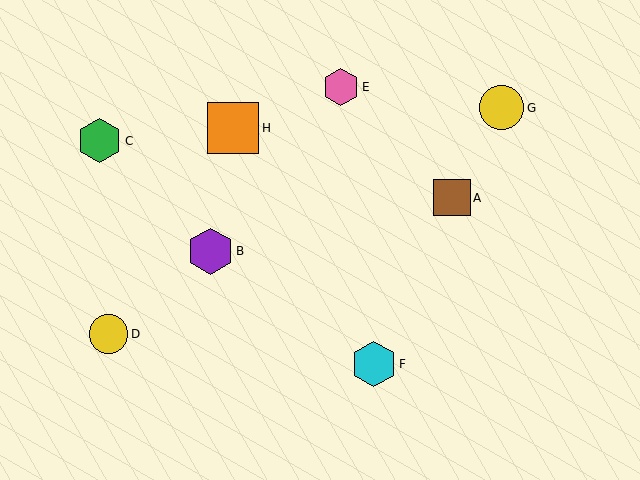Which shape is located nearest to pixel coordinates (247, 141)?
The orange square (labeled H) at (233, 128) is nearest to that location.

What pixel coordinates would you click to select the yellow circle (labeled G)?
Click at (502, 108) to select the yellow circle G.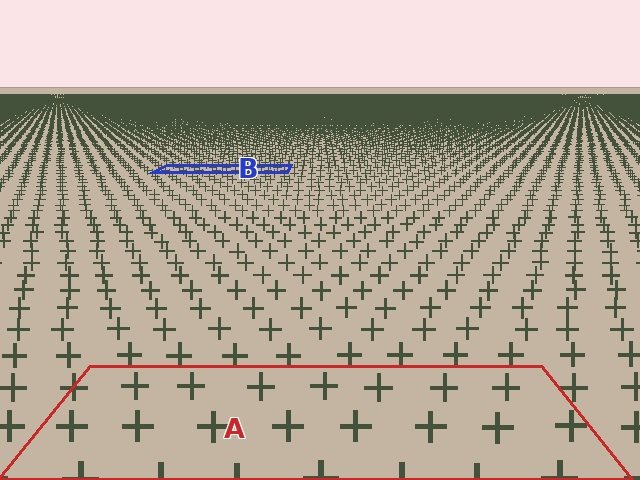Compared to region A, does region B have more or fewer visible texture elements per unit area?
Region B has more texture elements per unit area — they are packed more densely because it is farther away.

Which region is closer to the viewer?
Region A is closer. The texture elements there are larger and more spread out.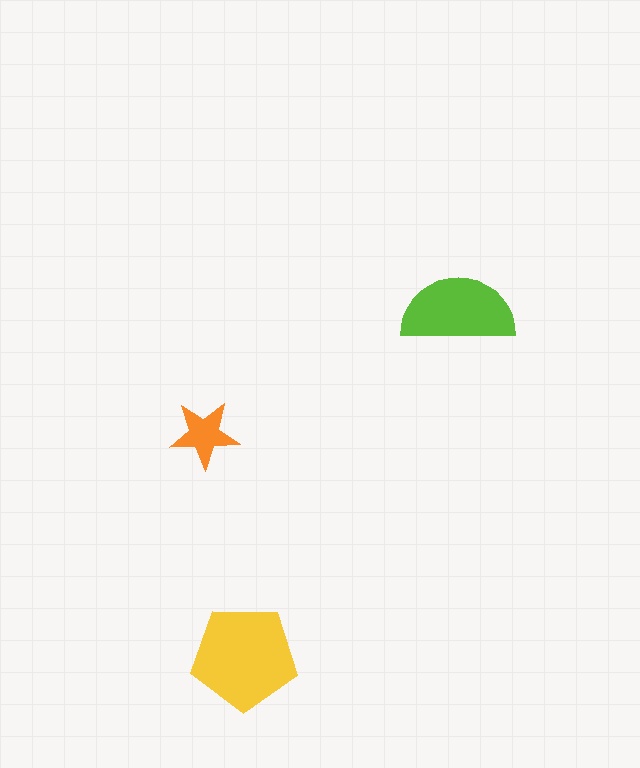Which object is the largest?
The yellow pentagon.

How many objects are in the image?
There are 3 objects in the image.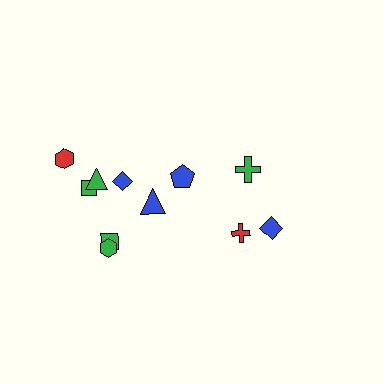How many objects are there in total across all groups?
There are 11 objects.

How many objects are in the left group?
There are 8 objects.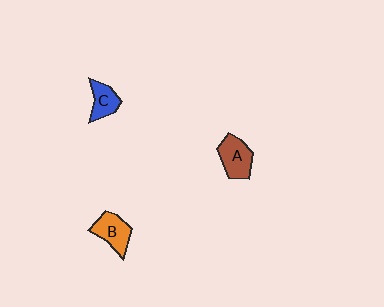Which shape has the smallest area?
Shape C (blue).